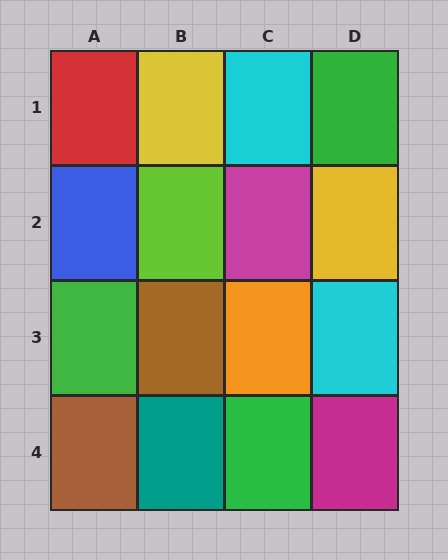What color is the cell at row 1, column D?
Green.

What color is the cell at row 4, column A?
Brown.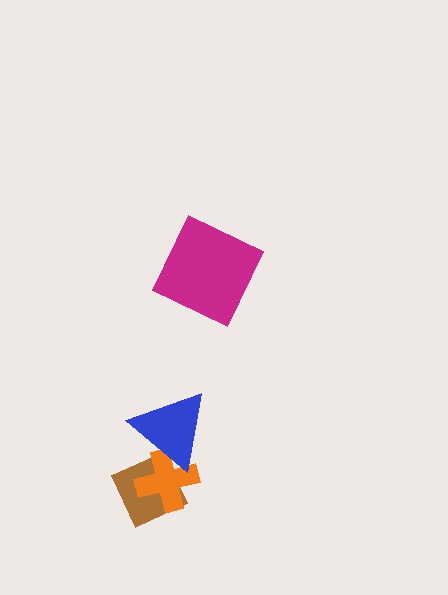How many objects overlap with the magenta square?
0 objects overlap with the magenta square.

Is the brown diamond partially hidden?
Yes, it is partially covered by another shape.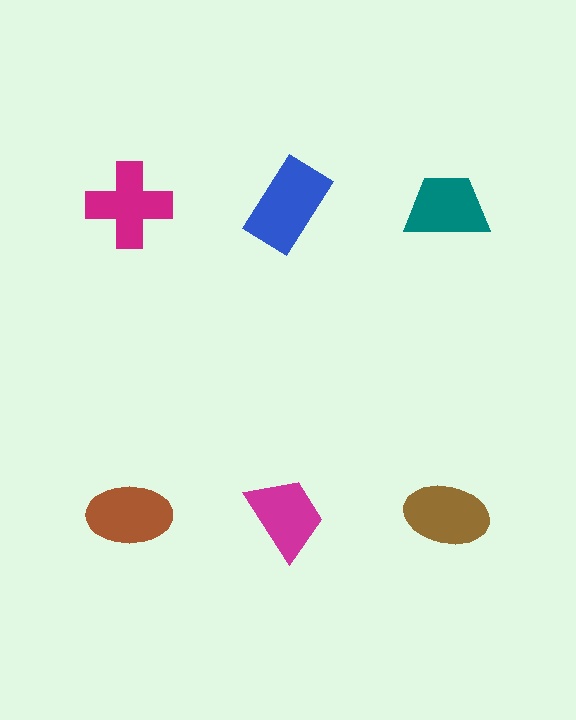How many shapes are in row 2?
3 shapes.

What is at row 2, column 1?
A brown ellipse.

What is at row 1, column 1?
A magenta cross.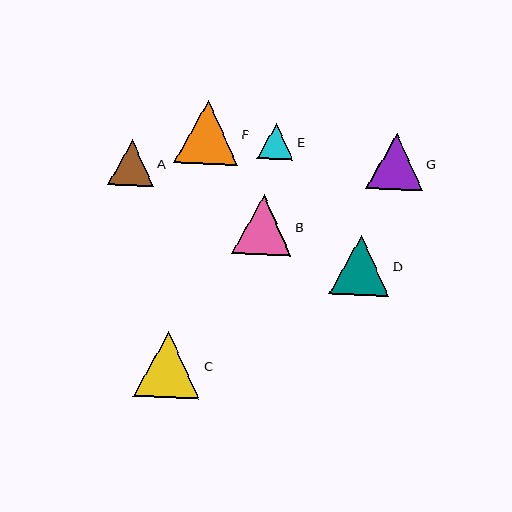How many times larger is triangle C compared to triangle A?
Triangle C is approximately 1.5 times the size of triangle A.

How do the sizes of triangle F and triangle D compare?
Triangle F and triangle D are approximately the same size.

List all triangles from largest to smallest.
From largest to smallest: C, F, D, B, G, A, E.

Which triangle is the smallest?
Triangle E is the smallest with a size of approximately 37 pixels.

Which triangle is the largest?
Triangle C is the largest with a size of approximately 66 pixels.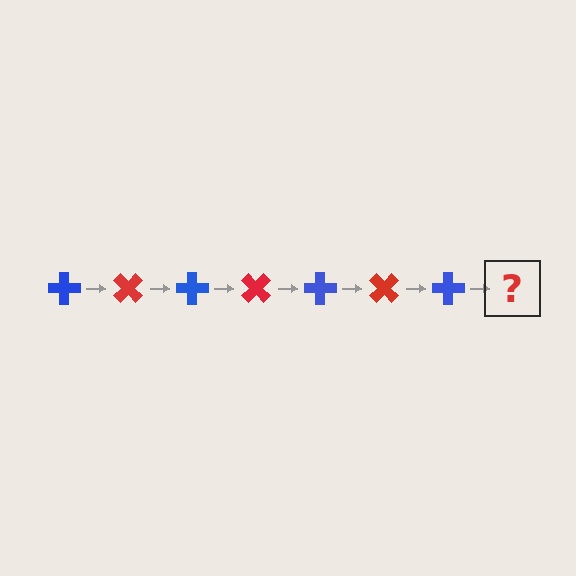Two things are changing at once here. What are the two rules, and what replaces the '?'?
The two rules are that it rotates 45 degrees each step and the color cycles through blue and red. The '?' should be a red cross, rotated 315 degrees from the start.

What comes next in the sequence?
The next element should be a red cross, rotated 315 degrees from the start.